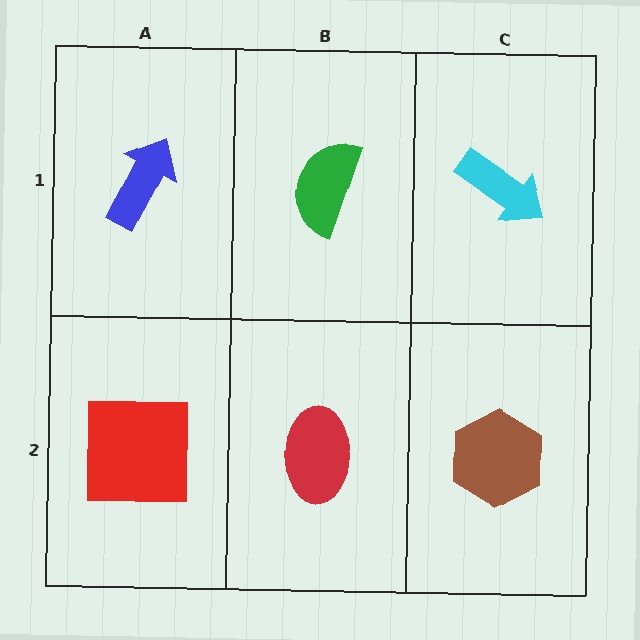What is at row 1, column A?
A blue arrow.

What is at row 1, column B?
A green semicircle.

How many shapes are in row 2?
3 shapes.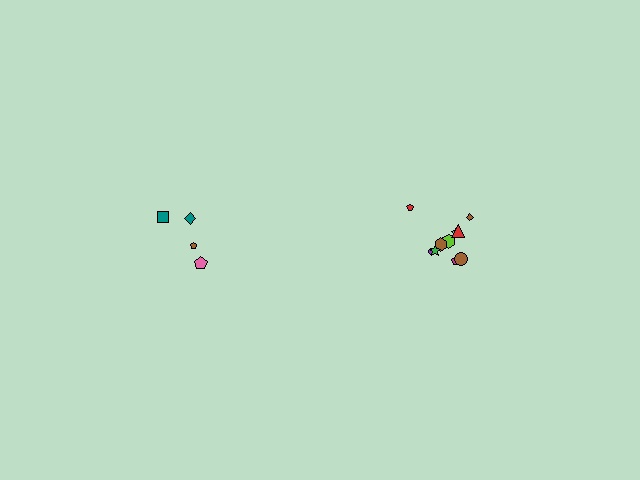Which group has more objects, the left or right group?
The right group.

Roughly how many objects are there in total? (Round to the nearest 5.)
Roughly 15 objects in total.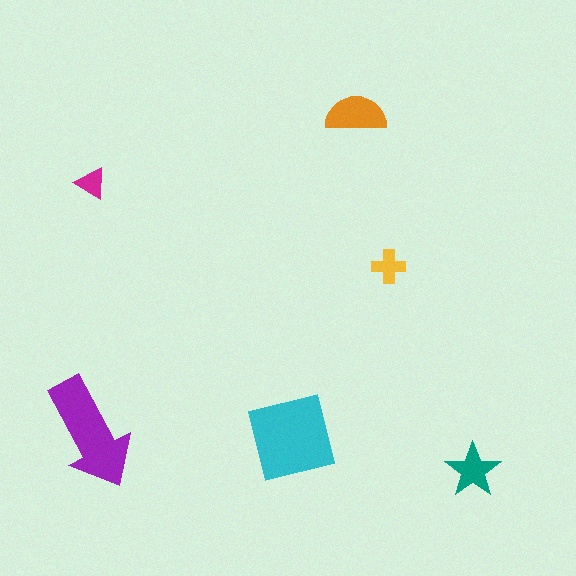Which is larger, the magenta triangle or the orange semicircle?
The orange semicircle.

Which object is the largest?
The cyan square.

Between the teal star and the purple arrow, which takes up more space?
The purple arrow.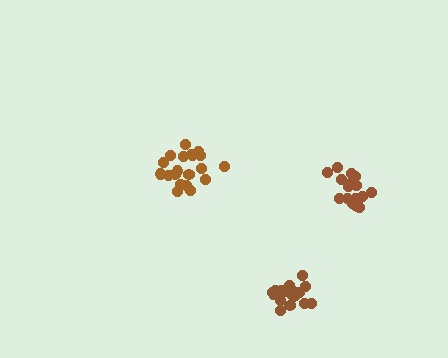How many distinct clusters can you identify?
There are 3 distinct clusters.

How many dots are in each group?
Group 1: 17 dots, Group 2: 18 dots, Group 3: 20 dots (55 total).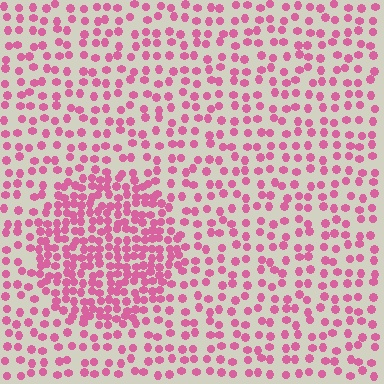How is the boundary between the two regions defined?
The boundary is defined by a change in element density (approximately 2.1x ratio). All elements are the same color, size, and shape.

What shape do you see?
I see a circle.